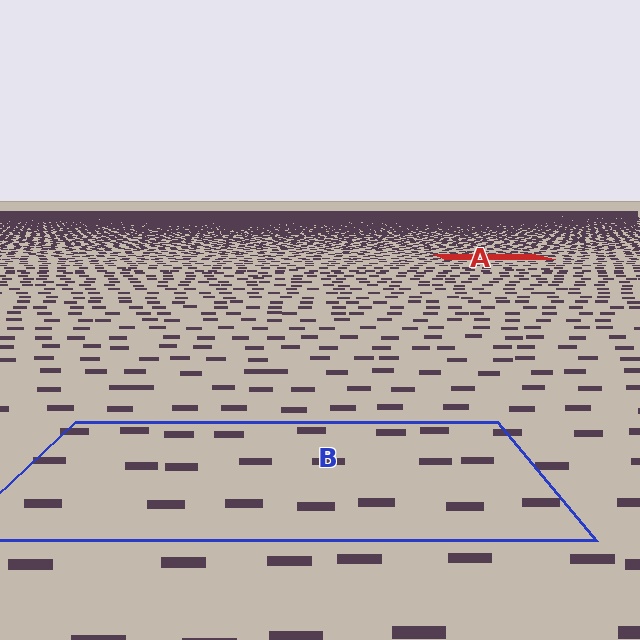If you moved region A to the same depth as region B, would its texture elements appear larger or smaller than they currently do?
They would appear larger. At a closer depth, the same texture elements are projected at a bigger on-screen size.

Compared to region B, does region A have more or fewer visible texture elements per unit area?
Region A has more texture elements per unit area — they are packed more densely because it is farther away.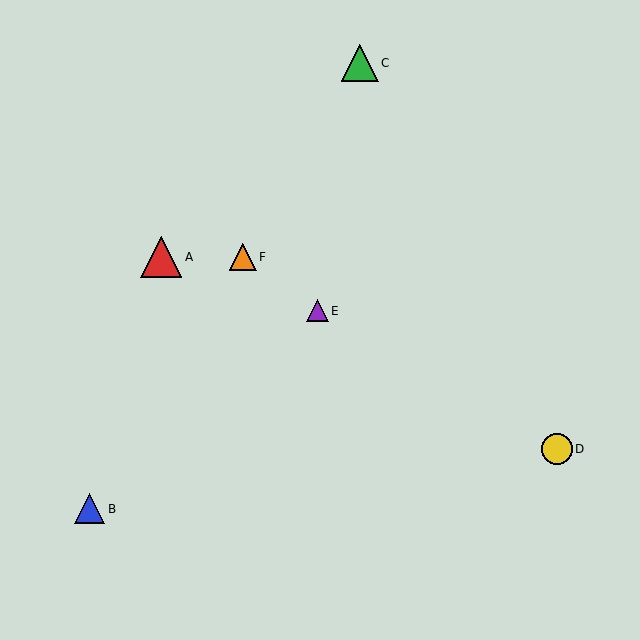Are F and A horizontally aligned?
Yes, both are at y≈257.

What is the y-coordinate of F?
Object F is at y≈257.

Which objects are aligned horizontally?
Objects A, F are aligned horizontally.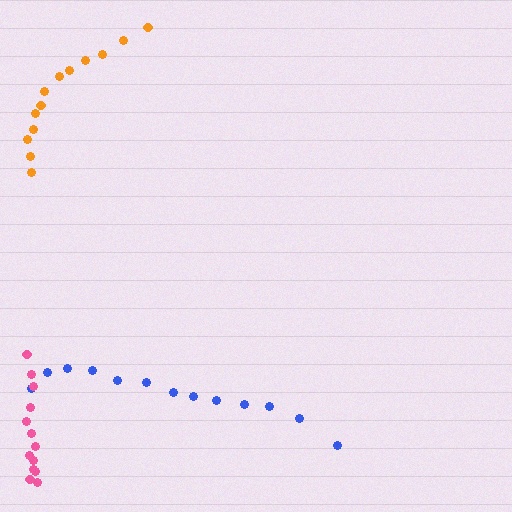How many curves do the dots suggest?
There are 3 distinct paths.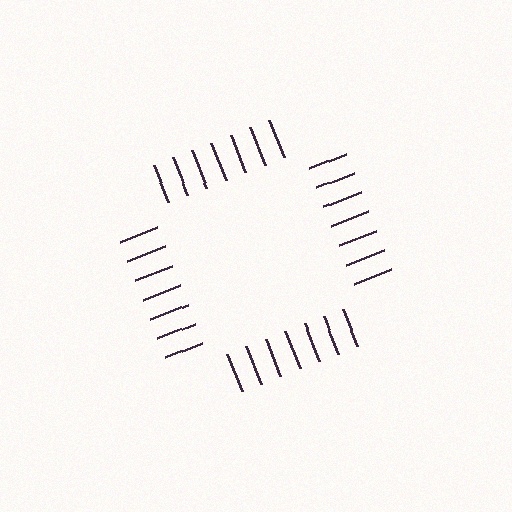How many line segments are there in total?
28 — 7 along each of the 4 edges.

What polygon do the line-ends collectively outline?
An illusory square — the line segments terminate on its edges but no continuous stroke is drawn.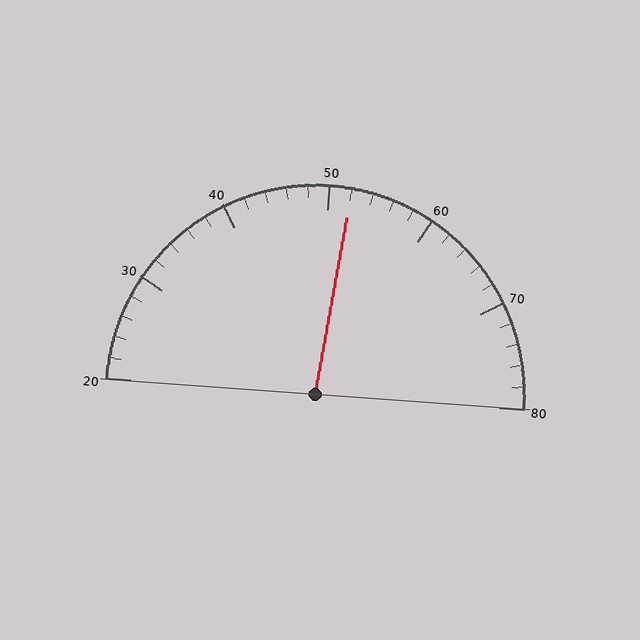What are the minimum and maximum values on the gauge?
The gauge ranges from 20 to 80.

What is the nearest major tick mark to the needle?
The nearest major tick mark is 50.